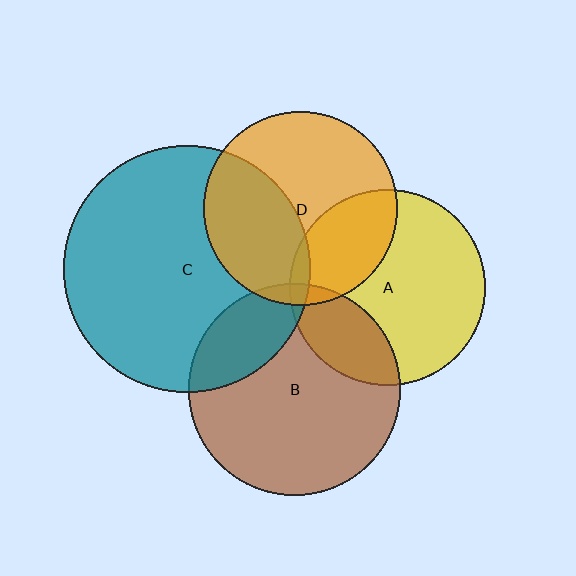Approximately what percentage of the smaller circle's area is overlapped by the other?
Approximately 5%.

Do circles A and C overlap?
Yes.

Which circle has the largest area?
Circle C (teal).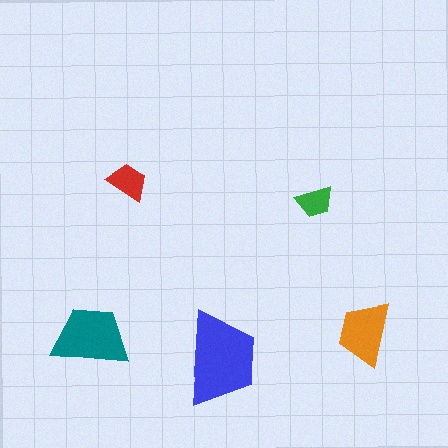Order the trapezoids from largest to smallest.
the blue one, the teal one, the orange one, the red one, the green one.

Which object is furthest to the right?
The orange trapezoid is rightmost.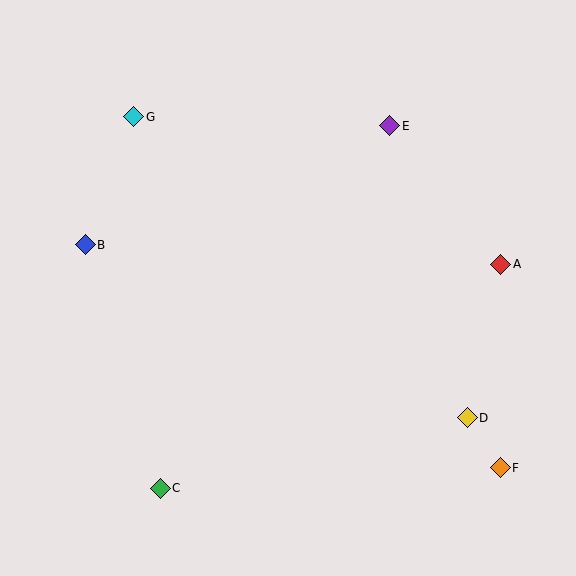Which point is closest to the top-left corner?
Point G is closest to the top-left corner.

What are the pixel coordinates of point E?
Point E is at (390, 126).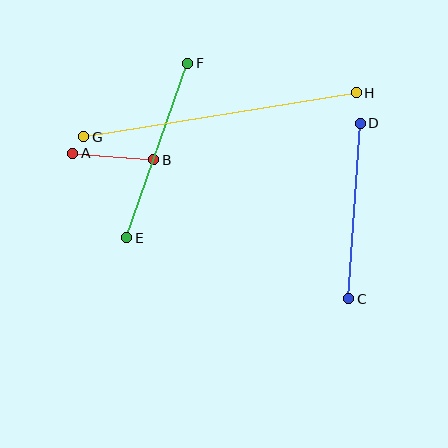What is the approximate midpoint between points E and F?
The midpoint is at approximately (157, 150) pixels.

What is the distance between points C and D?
The distance is approximately 176 pixels.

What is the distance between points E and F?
The distance is approximately 185 pixels.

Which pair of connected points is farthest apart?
Points G and H are farthest apart.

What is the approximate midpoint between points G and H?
The midpoint is at approximately (220, 115) pixels.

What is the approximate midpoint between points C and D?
The midpoint is at approximately (355, 211) pixels.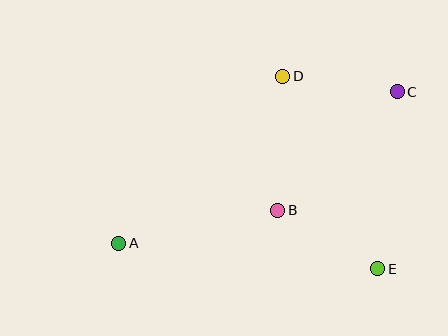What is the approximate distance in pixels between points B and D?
The distance between B and D is approximately 134 pixels.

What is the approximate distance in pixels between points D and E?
The distance between D and E is approximately 215 pixels.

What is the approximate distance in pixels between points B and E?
The distance between B and E is approximately 116 pixels.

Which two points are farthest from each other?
Points A and C are farthest from each other.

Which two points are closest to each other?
Points C and D are closest to each other.